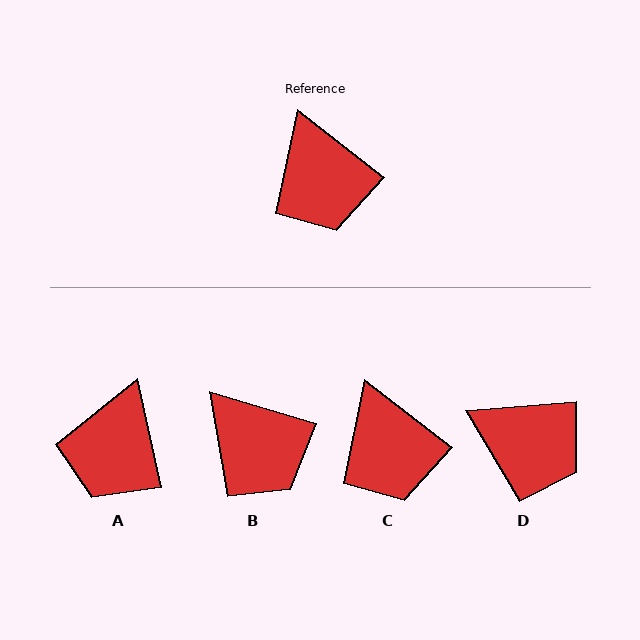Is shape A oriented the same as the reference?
No, it is off by about 39 degrees.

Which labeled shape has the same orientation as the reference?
C.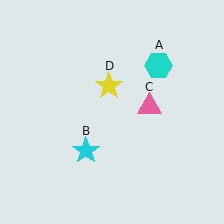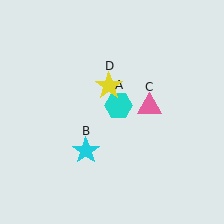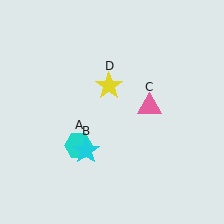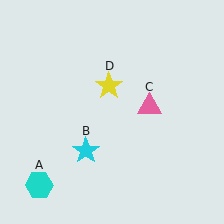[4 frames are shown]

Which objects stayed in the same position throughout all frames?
Cyan star (object B) and pink triangle (object C) and yellow star (object D) remained stationary.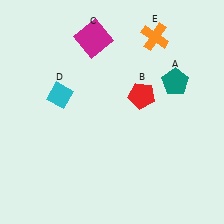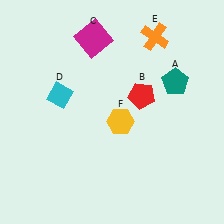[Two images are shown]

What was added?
A yellow hexagon (F) was added in Image 2.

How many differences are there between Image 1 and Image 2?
There is 1 difference between the two images.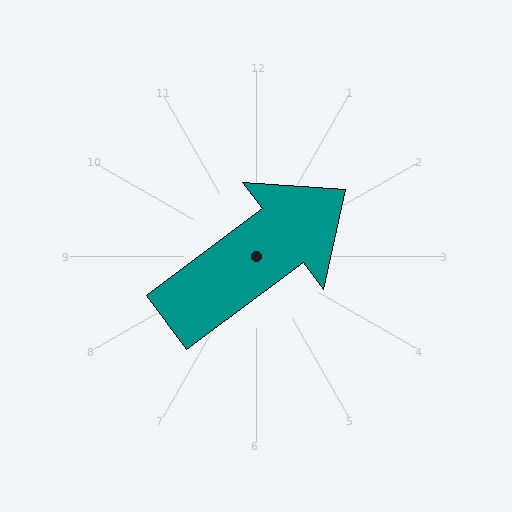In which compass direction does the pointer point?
Northeast.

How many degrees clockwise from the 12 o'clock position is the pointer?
Approximately 53 degrees.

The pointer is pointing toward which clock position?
Roughly 2 o'clock.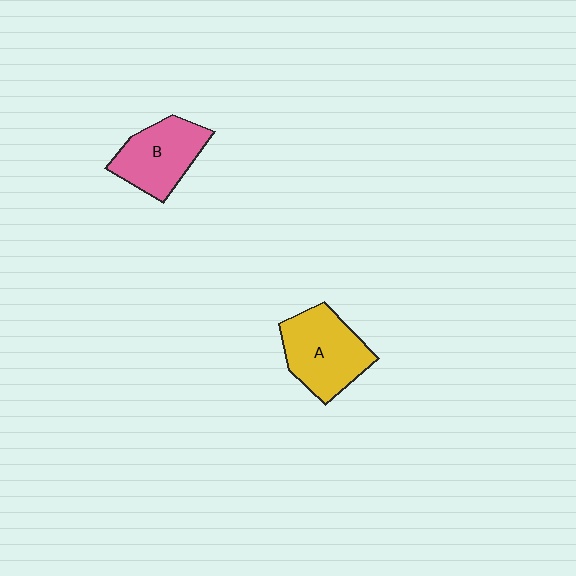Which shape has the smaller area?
Shape B (pink).